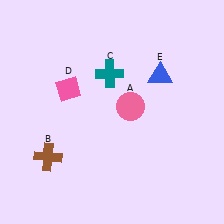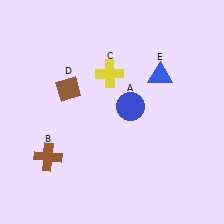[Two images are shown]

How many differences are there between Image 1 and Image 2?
There are 3 differences between the two images.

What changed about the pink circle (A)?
In Image 1, A is pink. In Image 2, it changed to blue.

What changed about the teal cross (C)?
In Image 1, C is teal. In Image 2, it changed to yellow.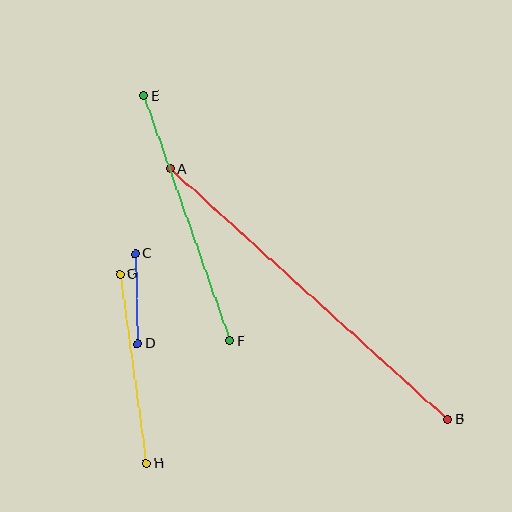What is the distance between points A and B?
The distance is approximately 374 pixels.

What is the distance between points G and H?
The distance is approximately 191 pixels.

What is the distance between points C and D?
The distance is approximately 90 pixels.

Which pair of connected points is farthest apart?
Points A and B are farthest apart.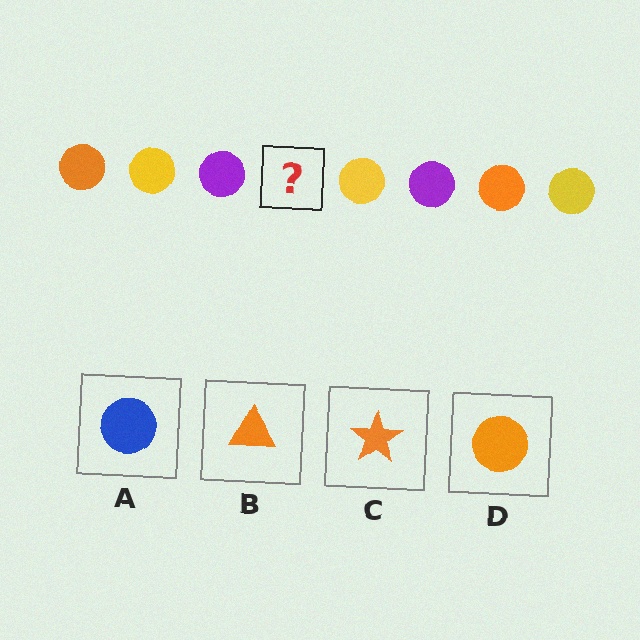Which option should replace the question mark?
Option D.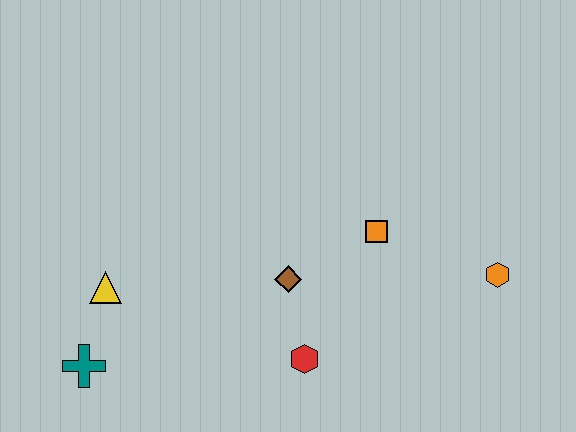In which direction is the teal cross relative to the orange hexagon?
The teal cross is to the left of the orange hexagon.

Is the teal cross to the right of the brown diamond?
No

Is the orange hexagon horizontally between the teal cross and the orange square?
No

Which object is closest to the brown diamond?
The red hexagon is closest to the brown diamond.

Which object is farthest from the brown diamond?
The teal cross is farthest from the brown diamond.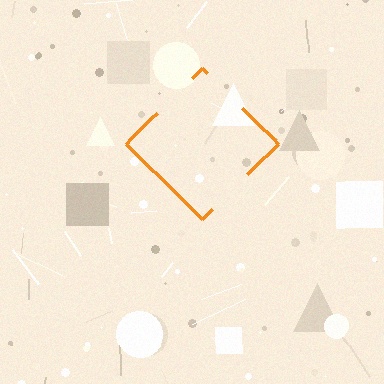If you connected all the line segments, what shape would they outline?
They would outline a diamond.